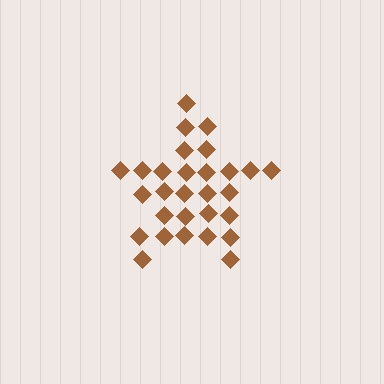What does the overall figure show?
The overall figure shows a star.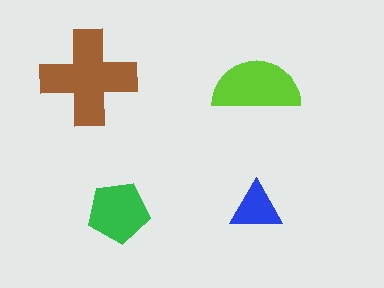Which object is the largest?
The brown cross.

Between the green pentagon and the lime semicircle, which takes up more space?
The lime semicircle.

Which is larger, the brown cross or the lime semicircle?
The brown cross.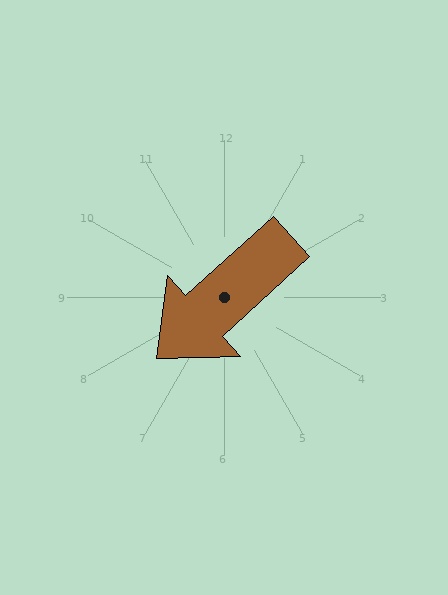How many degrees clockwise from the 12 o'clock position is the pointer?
Approximately 228 degrees.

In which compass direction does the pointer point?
Southwest.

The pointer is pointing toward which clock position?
Roughly 8 o'clock.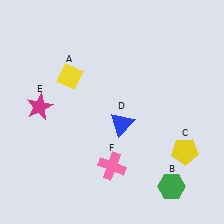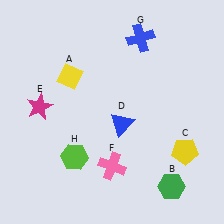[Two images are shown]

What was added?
A blue cross (G), a lime hexagon (H) were added in Image 2.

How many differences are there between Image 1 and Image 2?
There are 2 differences between the two images.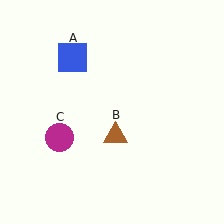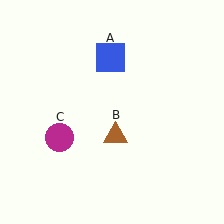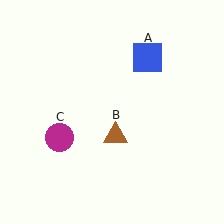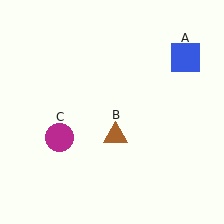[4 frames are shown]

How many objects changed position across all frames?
1 object changed position: blue square (object A).